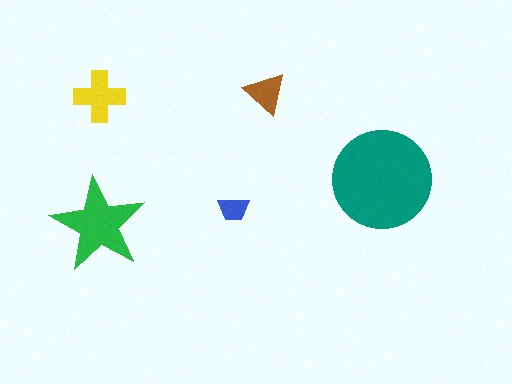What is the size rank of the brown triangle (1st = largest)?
4th.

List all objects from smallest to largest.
The blue trapezoid, the brown triangle, the yellow cross, the green star, the teal circle.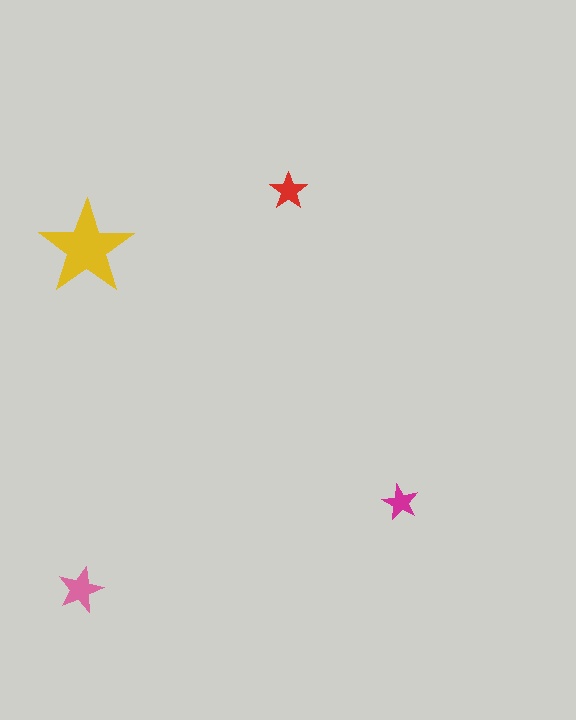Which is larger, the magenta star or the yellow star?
The yellow one.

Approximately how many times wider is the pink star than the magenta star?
About 1.5 times wider.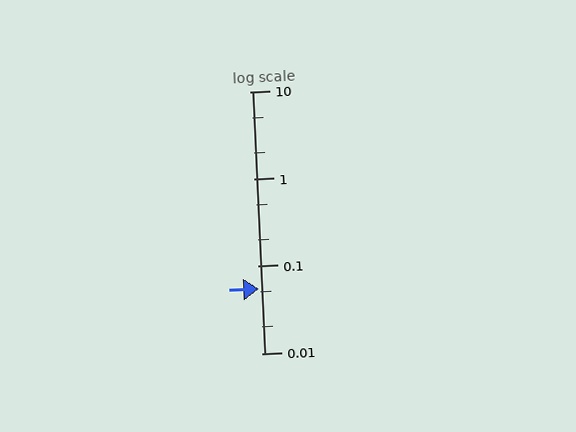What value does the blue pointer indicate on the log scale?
The pointer indicates approximately 0.055.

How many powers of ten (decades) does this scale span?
The scale spans 3 decades, from 0.01 to 10.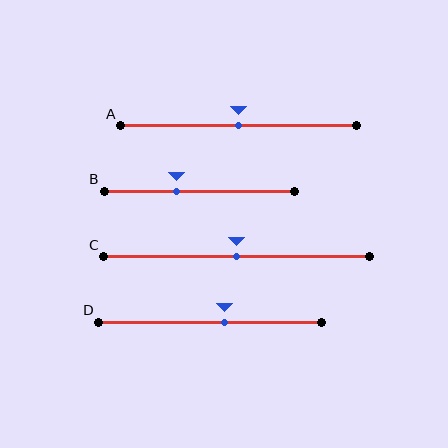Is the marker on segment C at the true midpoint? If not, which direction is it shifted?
Yes, the marker on segment C is at the true midpoint.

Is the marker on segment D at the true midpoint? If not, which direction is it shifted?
No, the marker on segment D is shifted to the right by about 7% of the segment length.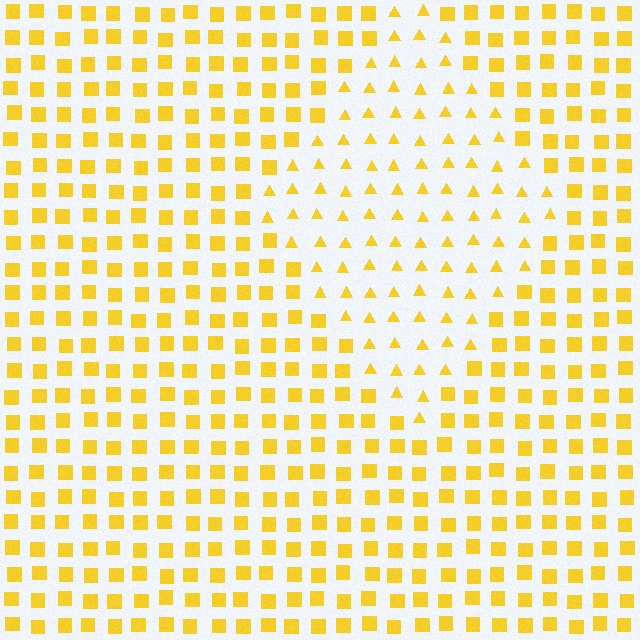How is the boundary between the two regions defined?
The boundary is defined by a change in element shape: triangles inside vs. squares outside. All elements share the same color and spacing.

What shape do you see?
I see a diamond.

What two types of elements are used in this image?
The image uses triangles inside the diamond region and squares outside it.